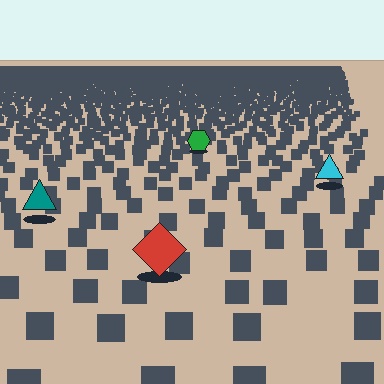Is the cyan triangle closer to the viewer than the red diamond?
No. The red diamond is closer — you can tell from the texture gradient: the ground texture is coarser near it.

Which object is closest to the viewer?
The red diamond is closest. The texture marks near it are larger and more spread out.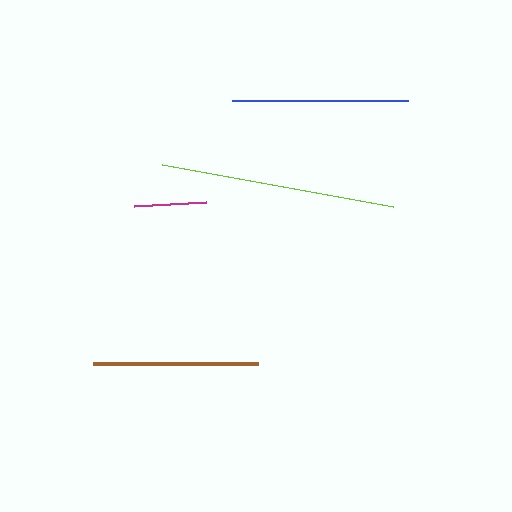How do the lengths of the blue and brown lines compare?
The blue and brown lines are approximately the same length.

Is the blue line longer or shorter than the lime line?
The lime line is longer than the blue line.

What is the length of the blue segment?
The blue segment is approximately 176 pixels long.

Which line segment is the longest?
The lime line is the longest at approximately 235 pixels.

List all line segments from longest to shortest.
From longest to shortest: lime, blue, brown, magenta.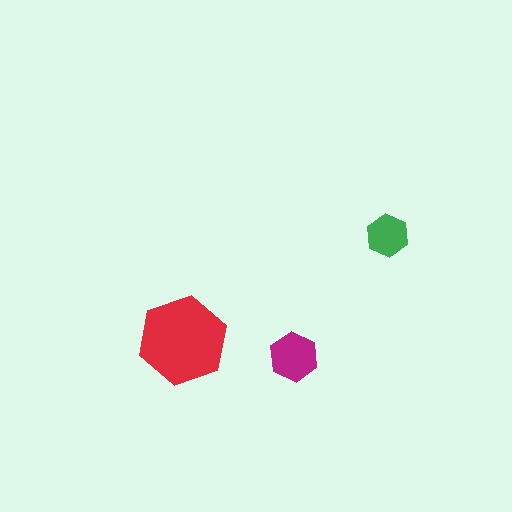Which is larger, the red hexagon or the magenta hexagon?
The red one.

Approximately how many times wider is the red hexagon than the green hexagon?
About 2 times wider.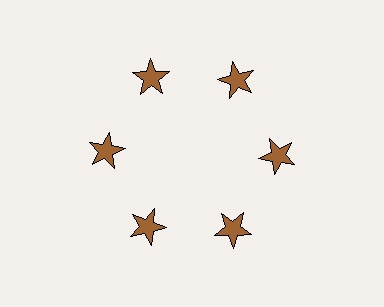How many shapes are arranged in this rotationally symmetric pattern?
There are 6 shapes, arranged in 6 groups of 1.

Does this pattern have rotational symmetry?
Yes, this pattern has 6-fold rotational symmetry. It looks the same after rotating 60 degrees around the center.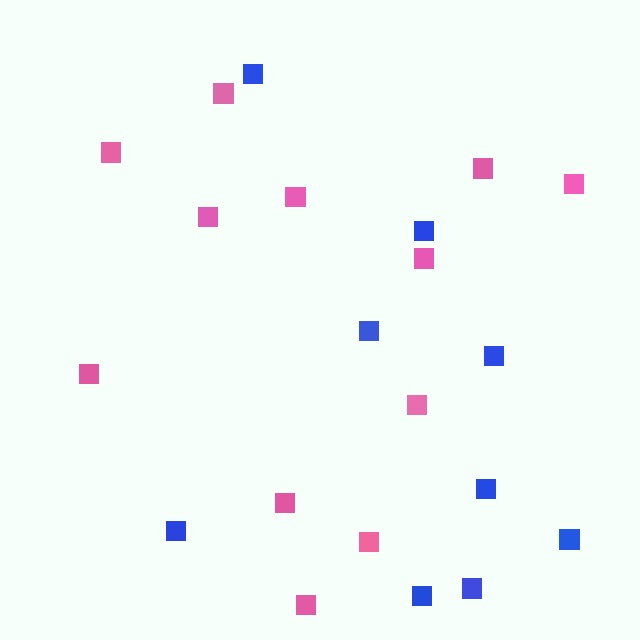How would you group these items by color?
There are 2 groups: one group of pink squares (12) and one group of blue squares (9).